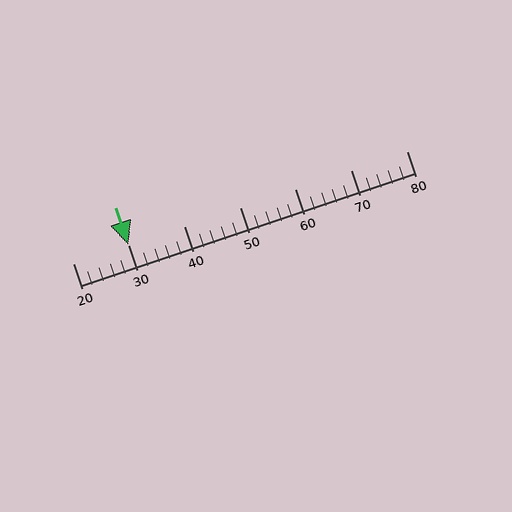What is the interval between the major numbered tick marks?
The major tick marks are spaced 10 units apart.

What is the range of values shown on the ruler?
The ruler shows values from 20 to 80.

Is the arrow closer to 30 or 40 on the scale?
The arrow is closer to 30.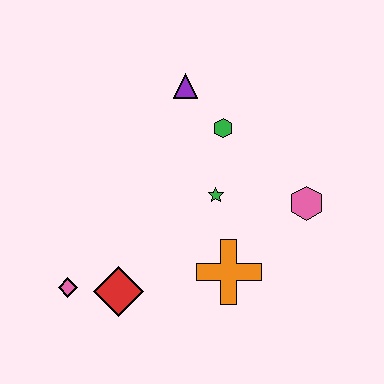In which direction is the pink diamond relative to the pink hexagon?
The pink diamond is to the left of the pink hexagon.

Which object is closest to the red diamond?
The pink diamond is closest to the red diamond.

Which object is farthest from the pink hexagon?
The pink diamond is farthest from the pink hexagon.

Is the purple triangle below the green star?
No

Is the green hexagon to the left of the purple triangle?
No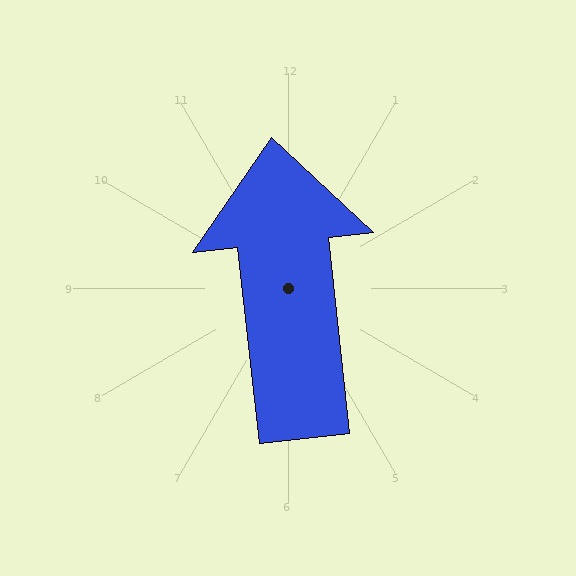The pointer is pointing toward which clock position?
Roughly 12 o'clock.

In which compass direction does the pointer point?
North.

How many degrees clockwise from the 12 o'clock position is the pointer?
Approximately 354 degrees.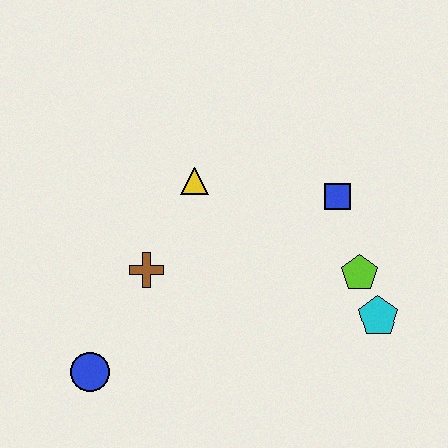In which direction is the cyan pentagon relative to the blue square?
The cyan pentagon is below the blue square.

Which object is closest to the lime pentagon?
The cyan pentagon is closest to the lime pentagon.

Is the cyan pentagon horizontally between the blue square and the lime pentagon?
No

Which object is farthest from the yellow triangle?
The cyan pentagon is farthest from the yellow triangle.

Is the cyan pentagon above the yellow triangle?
No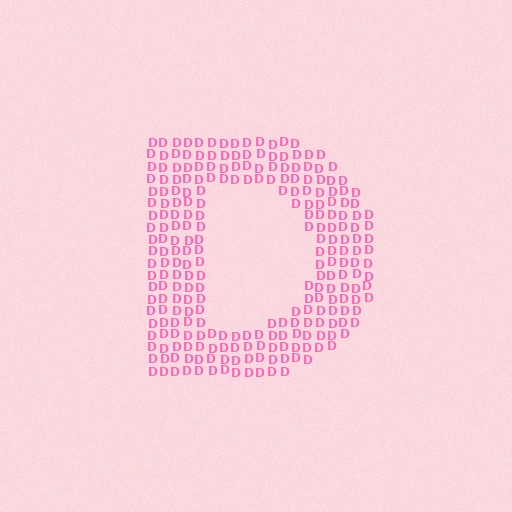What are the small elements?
The small elements are letter D's.